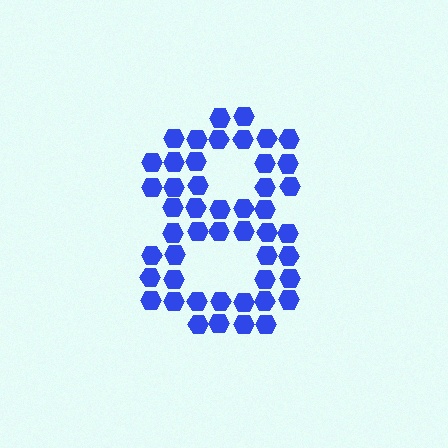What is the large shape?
The large shape is the digit 8.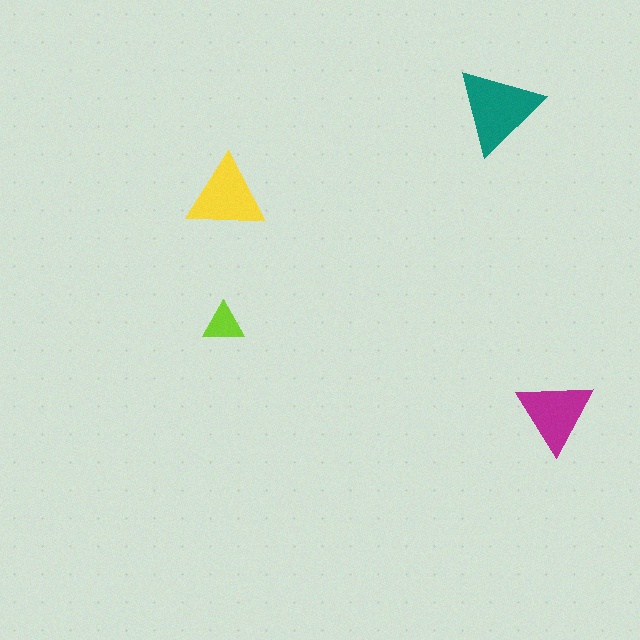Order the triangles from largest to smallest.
the teal one, the yellow one, the magenta one, the lime one.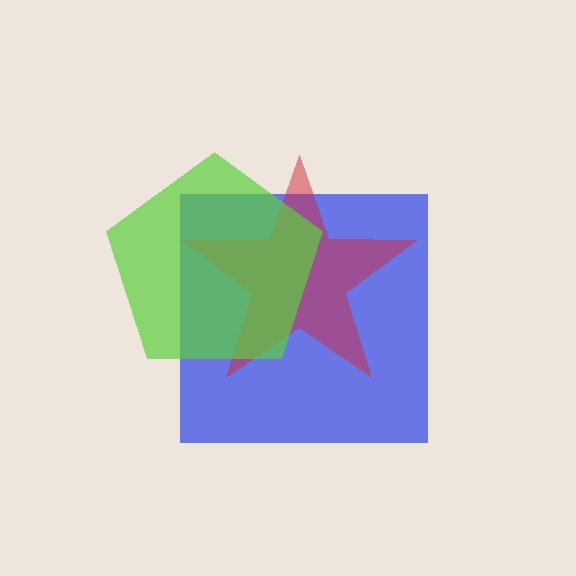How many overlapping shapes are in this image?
There are 3 overlapping shapes in the image.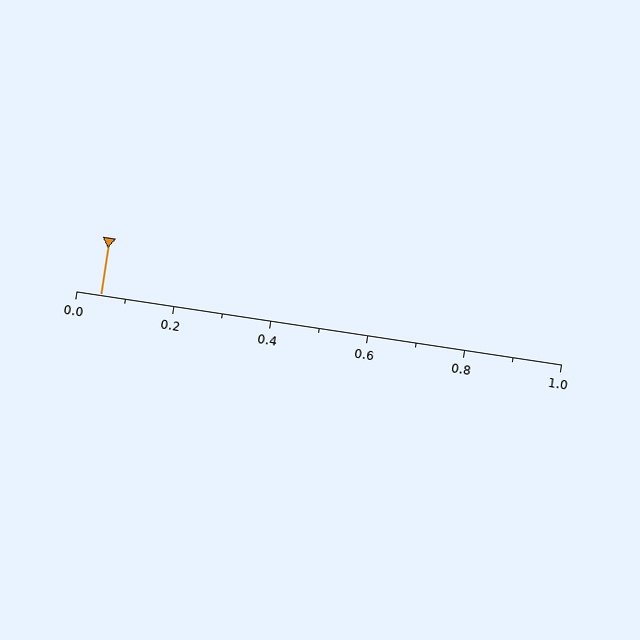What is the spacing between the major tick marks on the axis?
The major ticks are spaced 0.2 apart.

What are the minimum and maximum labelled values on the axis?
The axis runs from 0.0 to 1.0.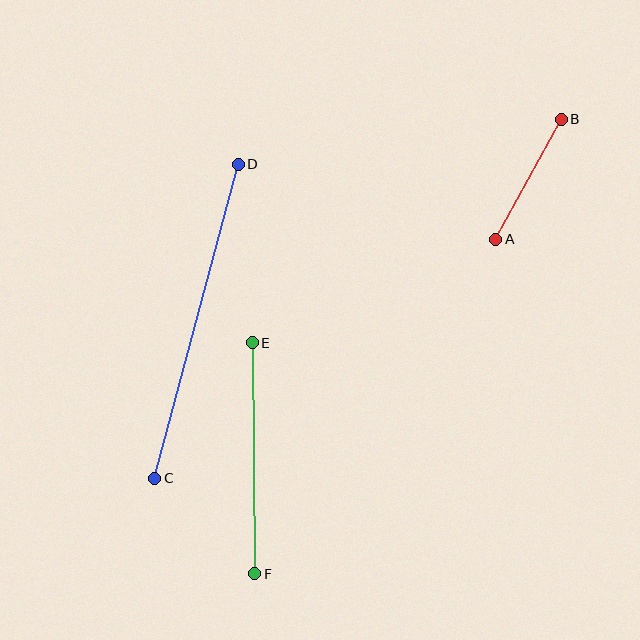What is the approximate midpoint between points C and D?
The midpoint is at approximately (197, 321) pixels.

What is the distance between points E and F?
The distance is approximately 231 pixels.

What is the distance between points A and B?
The distance is approximately 137 pixels.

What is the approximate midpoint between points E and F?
The midpoint is at approximately (254, 458) pixels.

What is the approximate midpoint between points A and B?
The midpoint is at approximately (528, 179) pixels.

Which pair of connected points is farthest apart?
Points C and D are farthest apart.